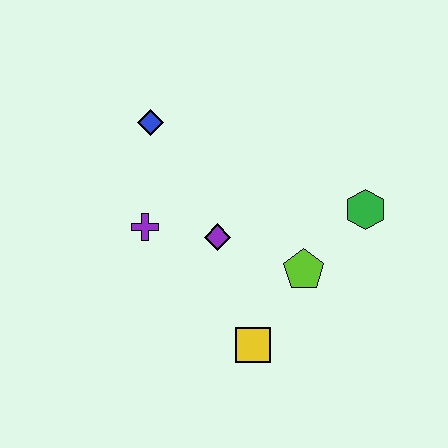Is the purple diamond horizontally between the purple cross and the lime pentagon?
Yes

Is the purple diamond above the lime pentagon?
Yes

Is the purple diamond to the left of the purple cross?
No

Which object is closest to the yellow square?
The lime pentagon is closest to the yellow square.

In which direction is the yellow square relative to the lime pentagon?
The yellow square is below the lime pentagon.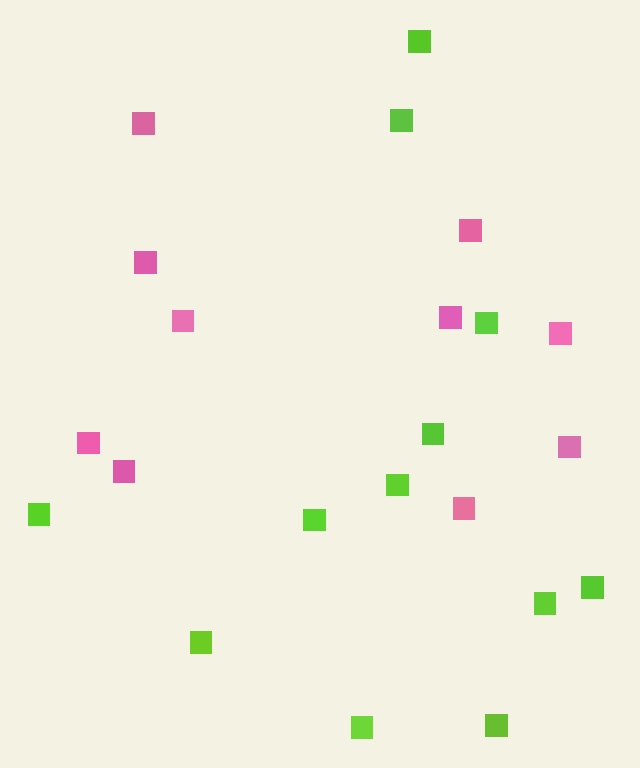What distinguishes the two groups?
There are 2 groups: one group of lime squares (12) and one group of pink squares (10).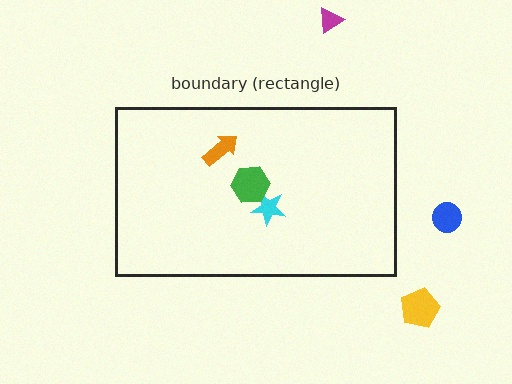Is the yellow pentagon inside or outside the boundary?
Outside.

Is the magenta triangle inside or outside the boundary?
Outside.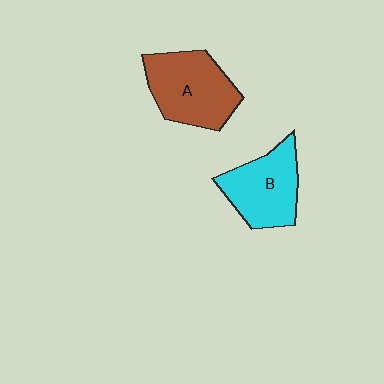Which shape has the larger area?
Shape A (brown).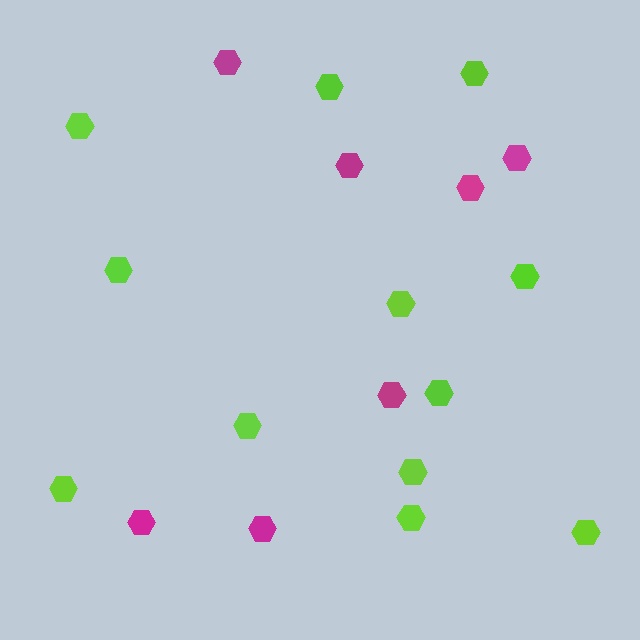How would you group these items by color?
There are 2 groups: one group of magenta hexagons (7) and one group of lime hexagons (12).